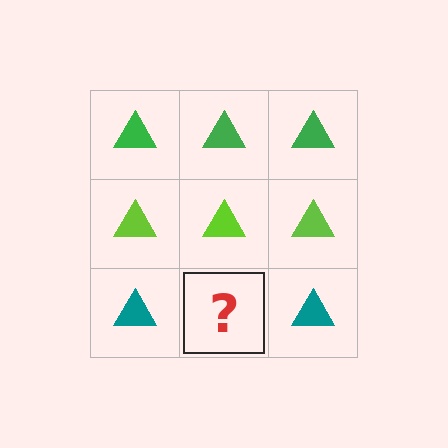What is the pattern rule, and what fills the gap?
The rule is that each row has a consistent color. The gap should be filled with a teal triangle.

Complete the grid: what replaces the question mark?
The question mark should be replaced with a teal triangle.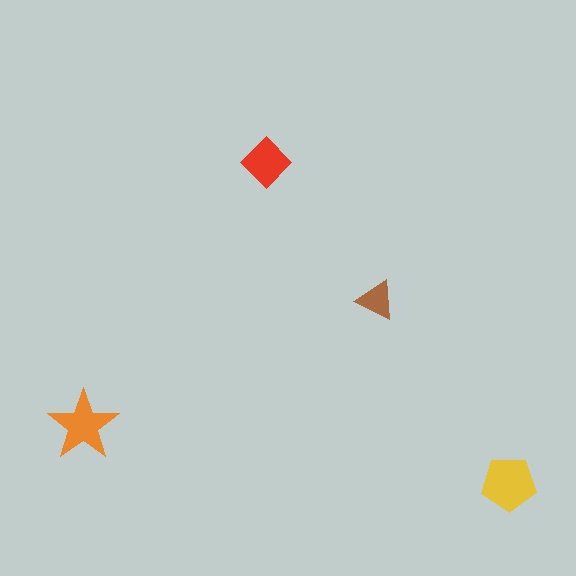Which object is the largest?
The yellow pentagon.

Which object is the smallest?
The brown triangle.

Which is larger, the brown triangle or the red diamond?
The red diamond.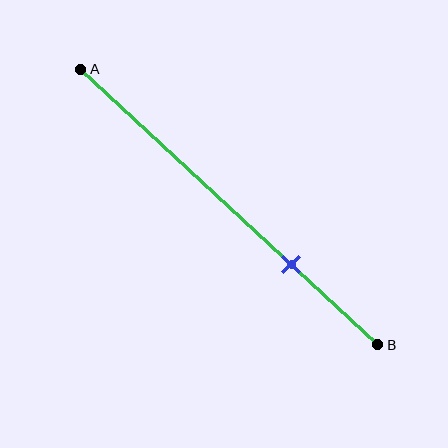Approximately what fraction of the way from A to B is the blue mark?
The blue mark is approximately 70% of the way from A to B.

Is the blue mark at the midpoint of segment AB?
No, the mark is at about 70% from A, not at the 50% midpoint.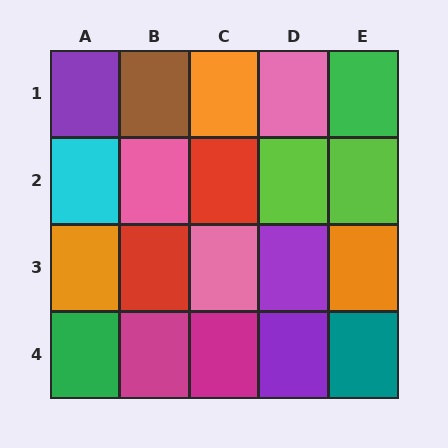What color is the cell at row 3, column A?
Orange.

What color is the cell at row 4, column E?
Teal.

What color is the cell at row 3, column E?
Orange.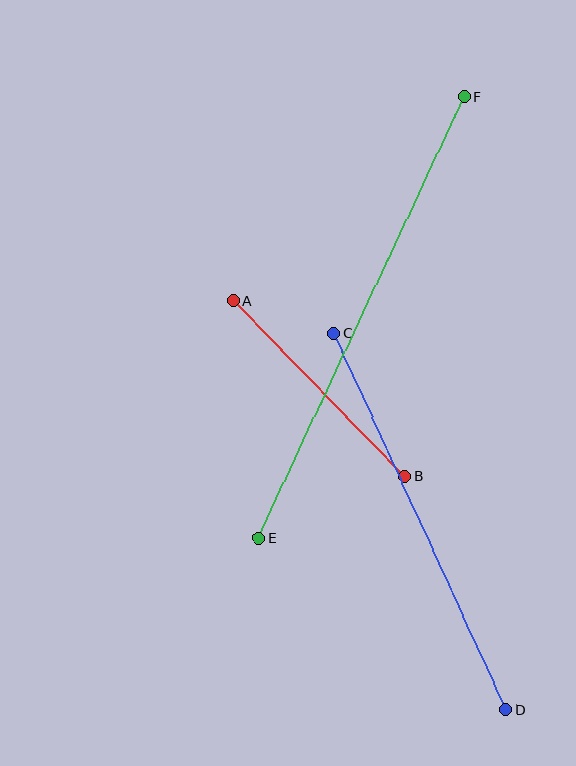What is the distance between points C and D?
The distance is approximately 414 pixels.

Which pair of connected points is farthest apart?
Points E and F are farthest apart.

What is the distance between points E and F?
The distance is approximately 487 pixels.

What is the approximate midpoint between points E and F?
The midpoint is at approximately (361, 317) pixels.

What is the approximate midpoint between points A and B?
The midpoint is at approximately (319, 388) pixels.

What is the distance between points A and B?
The distance is approximately 245 pixels.